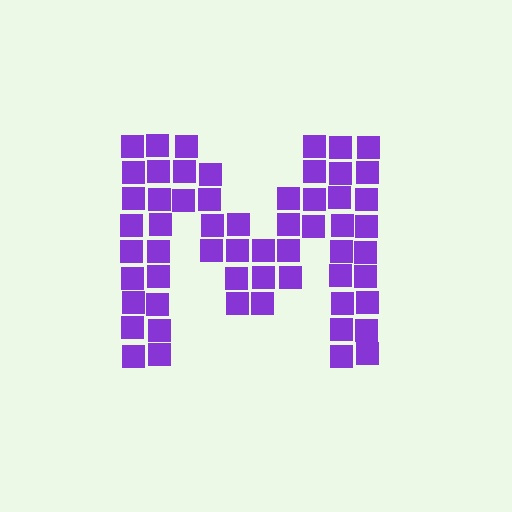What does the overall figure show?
The overall figure shows the letter M.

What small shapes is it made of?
It is made of small squares.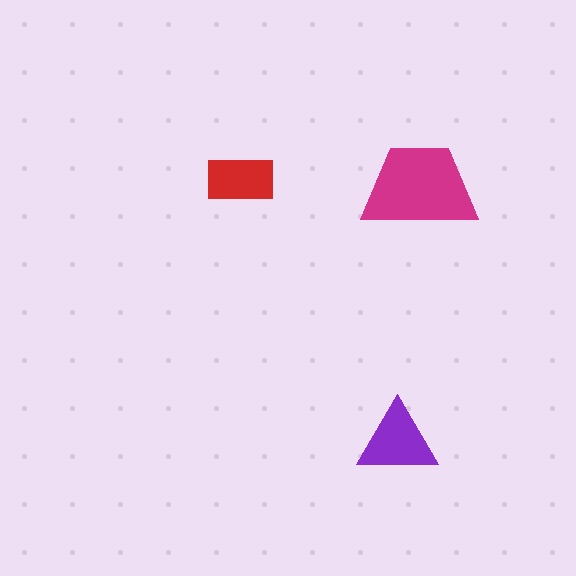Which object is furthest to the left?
The red rectangle is leftmost.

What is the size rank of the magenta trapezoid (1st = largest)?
1st.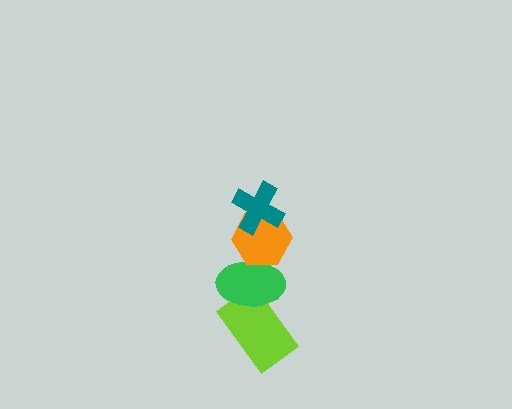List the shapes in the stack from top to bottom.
From top to bottom: the teal cross, the orange hexagon, the green ellipse, the lime rectangle.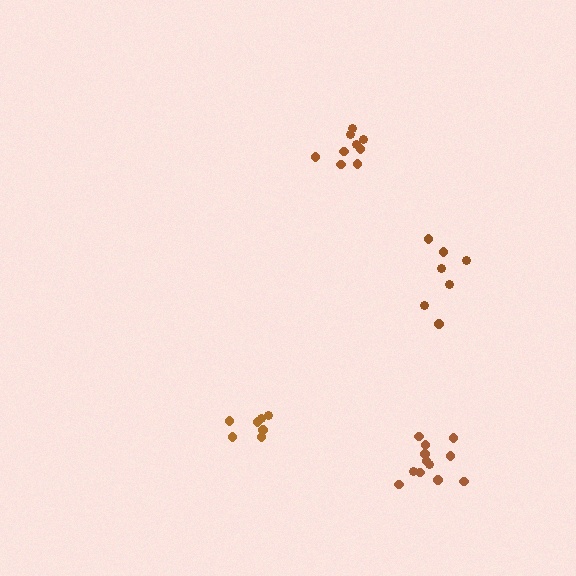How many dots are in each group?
Group 1: 9 dots, Group 2: 7 dots, Group 3: 12 dots, Group 4: 7 dots (35 total).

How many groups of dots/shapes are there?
There are 4 groups.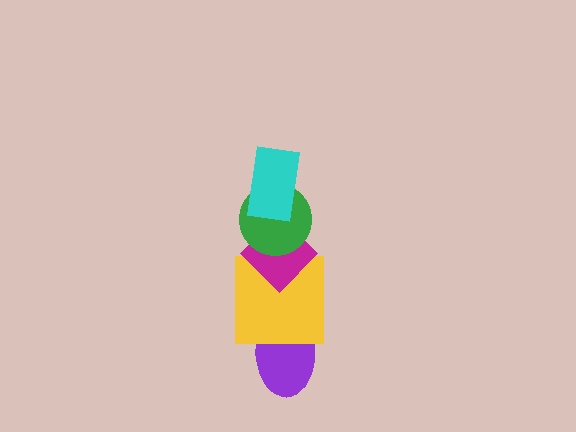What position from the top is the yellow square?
The yellow square is 4th from the top.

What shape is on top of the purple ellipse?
The yellow square is on top of the purple ellipse.